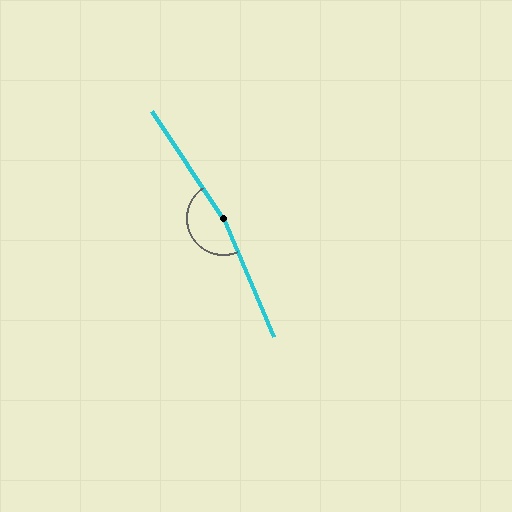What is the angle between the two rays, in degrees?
Approximately 170 degrees.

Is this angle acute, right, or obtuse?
It is obtuse.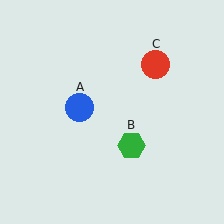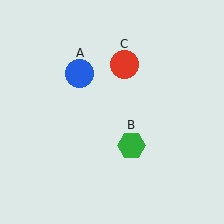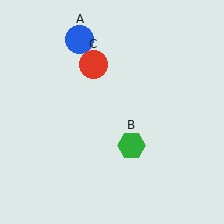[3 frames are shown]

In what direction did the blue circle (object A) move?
The blue circle (object A) moved up.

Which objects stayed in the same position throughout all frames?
Green hexagon (object B) remained stationary.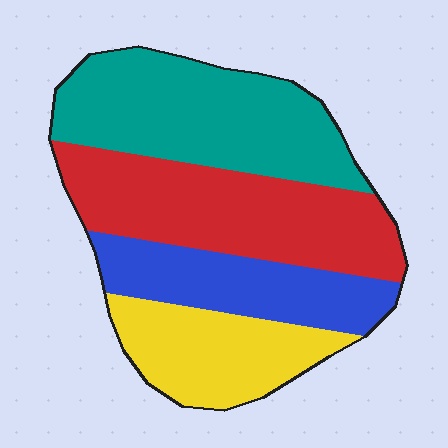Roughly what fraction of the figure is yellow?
Yellow covers around 20% of the figure.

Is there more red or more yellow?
Red.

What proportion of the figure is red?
Red takes up about one third (1/3) of the figure.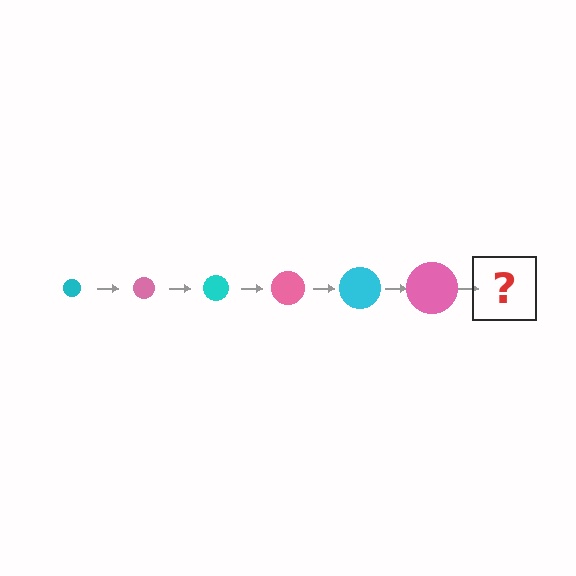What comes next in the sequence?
The next element should be a cyan circle, larger than the previous one.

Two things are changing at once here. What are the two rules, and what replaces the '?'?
The two rules are that the circle grows larger each step and the color cycles through cyan and pink. The '?' should be a cyan circle, larger than the previous one.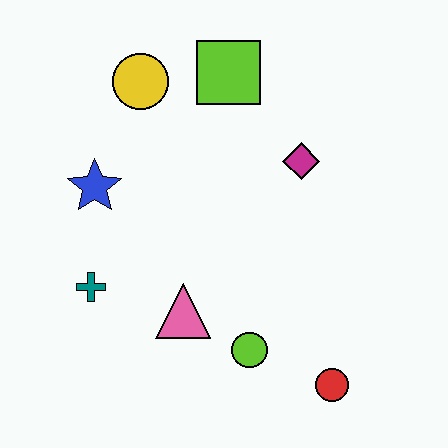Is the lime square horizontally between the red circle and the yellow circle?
Yes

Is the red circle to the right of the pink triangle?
Yes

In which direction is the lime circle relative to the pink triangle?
The lime circle is to the right of the pink triangle.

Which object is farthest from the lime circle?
The yellow circle is farthest from the lime circle.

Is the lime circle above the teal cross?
No